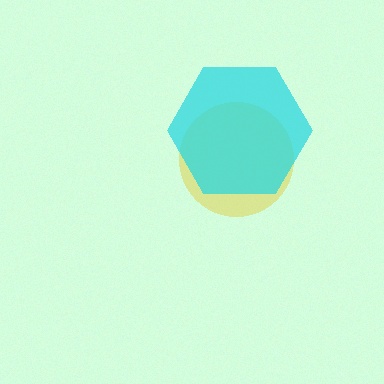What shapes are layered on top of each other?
The layered shapes are: a yellow circle, a cyan hexagon.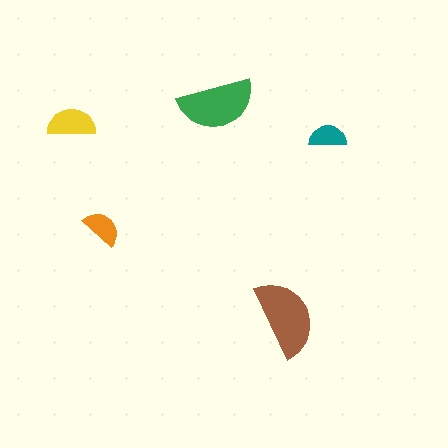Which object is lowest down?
The brown semicircle is bottommost.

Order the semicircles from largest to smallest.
the brown one, the green one, the yellow one, the orange one, the teal one.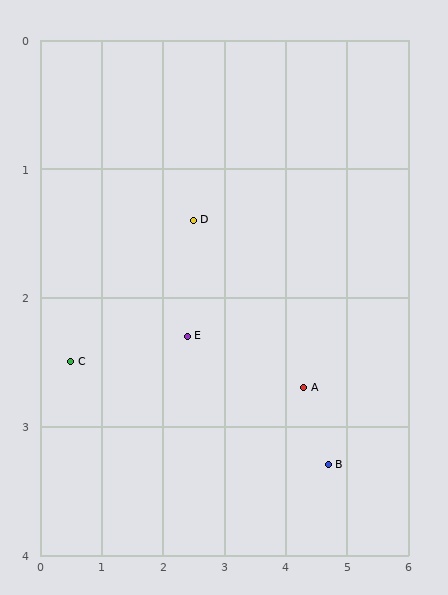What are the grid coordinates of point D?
Point D is at approximately (2.5, 1.4).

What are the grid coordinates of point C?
Point C is at approximately (0.5, 2.5).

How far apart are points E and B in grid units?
Points E and B are about 2.5 grid units apart.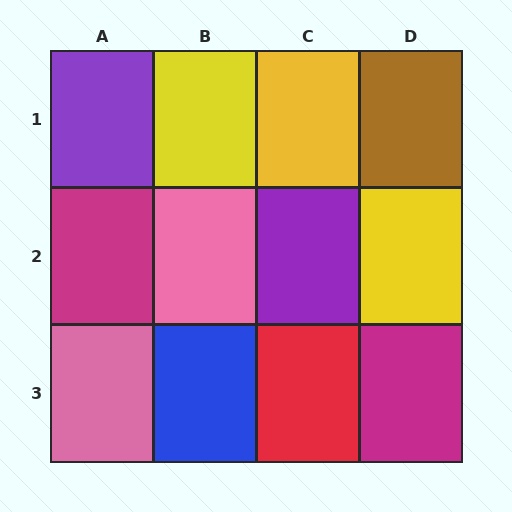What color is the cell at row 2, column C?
Purple.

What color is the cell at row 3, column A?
Pink.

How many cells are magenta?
2 cells are magenta.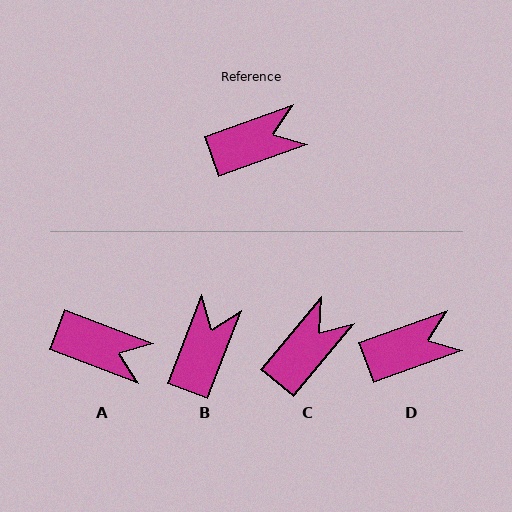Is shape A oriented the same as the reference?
No, it is off by about 41 degrees.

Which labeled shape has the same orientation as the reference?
D.